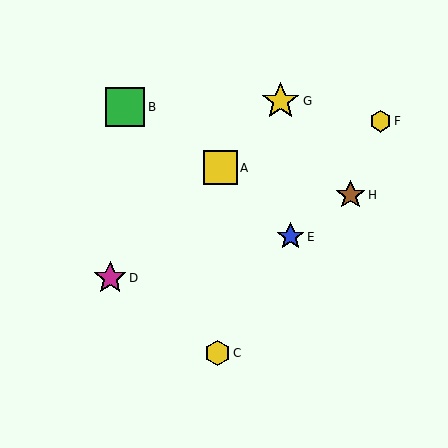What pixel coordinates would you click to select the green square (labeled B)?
Click at (125, 107) to select the green square B.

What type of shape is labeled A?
Shape A is a yellow square.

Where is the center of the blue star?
The center of the blue star is at (291, 237).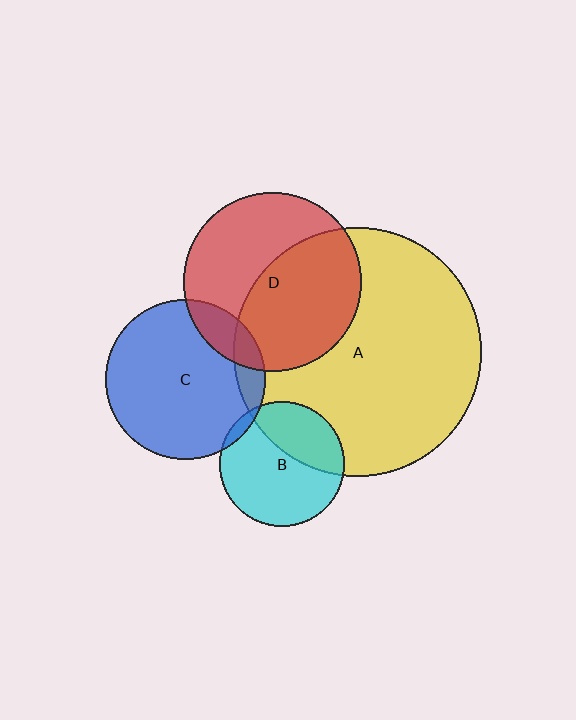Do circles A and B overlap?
Yes.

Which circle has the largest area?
Circle A (yellow).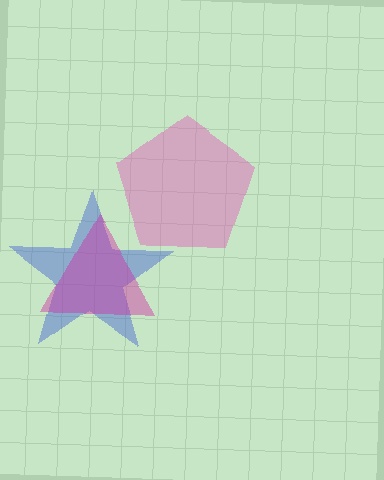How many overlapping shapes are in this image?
There are 3 overlapping shapes in the image.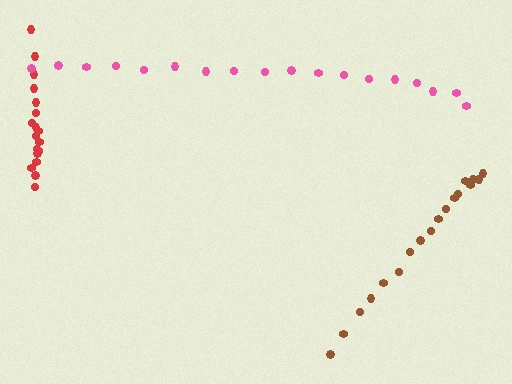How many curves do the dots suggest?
There are 3 distinct paths.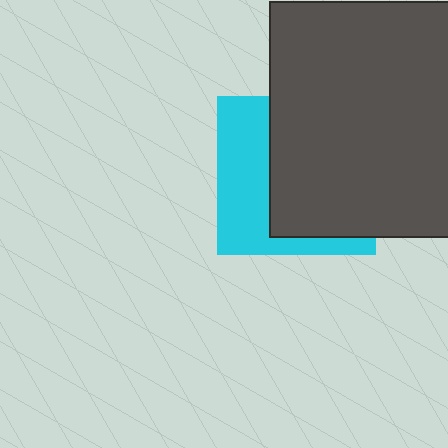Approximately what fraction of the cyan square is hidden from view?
Roughly 60% of the cyan square is hidden behind the dark gray rectangle.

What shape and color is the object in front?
The object in front is a dark gray rectangle.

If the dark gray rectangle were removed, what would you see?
You would see the complete cyan square.